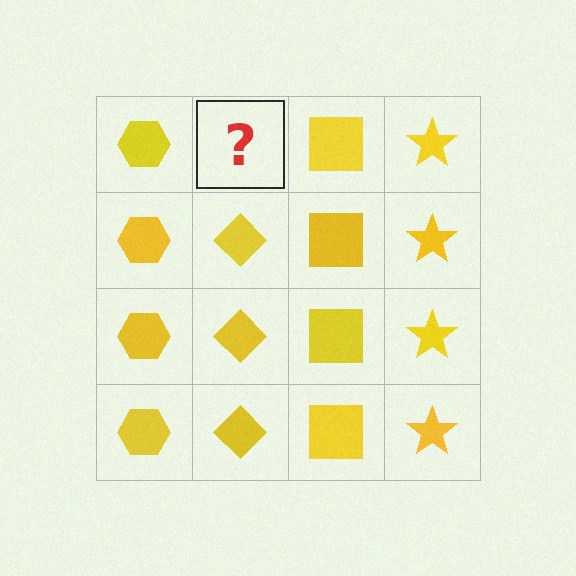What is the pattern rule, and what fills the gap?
The rule is that each column has a consistent shape. The gap should be filled with a yellow diamond.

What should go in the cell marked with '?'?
The missing cell should contain a yellow diamond.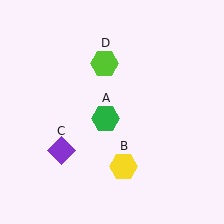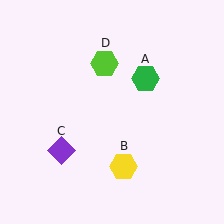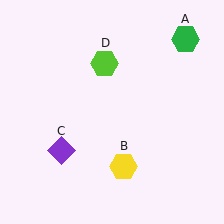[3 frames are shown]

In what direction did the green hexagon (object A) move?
The green hexagon (object A) moved up and to the right.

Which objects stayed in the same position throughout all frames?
Yellow hexagon (object B) and purple diamond (object C) and lime hexagon (object D) remained stationary.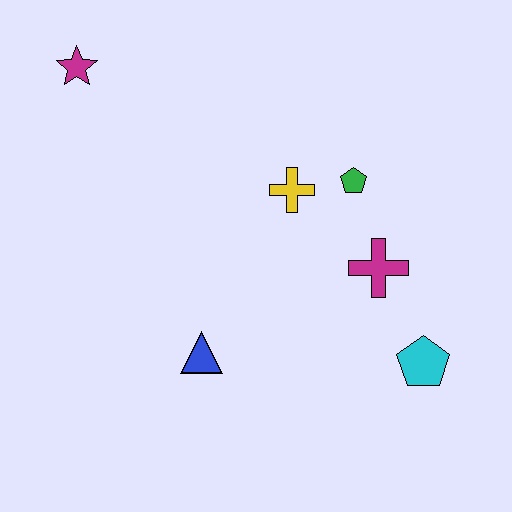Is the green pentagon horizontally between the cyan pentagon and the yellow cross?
Yes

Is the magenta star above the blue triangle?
Yes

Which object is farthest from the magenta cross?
The magenta star is farthest from the magenta cross.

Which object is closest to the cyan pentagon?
The magenta cross is closest to the cyan pentagon.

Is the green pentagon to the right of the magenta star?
Yes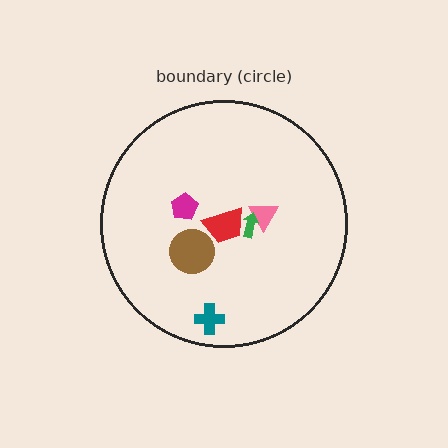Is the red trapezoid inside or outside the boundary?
Inside.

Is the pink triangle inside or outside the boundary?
Inside.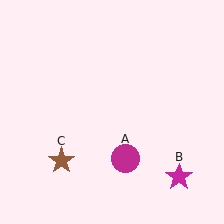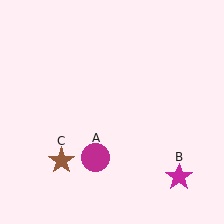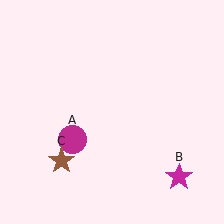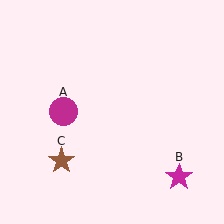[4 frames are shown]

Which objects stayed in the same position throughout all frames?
Magenta star (object B) and brown star (object C) remained stationary.